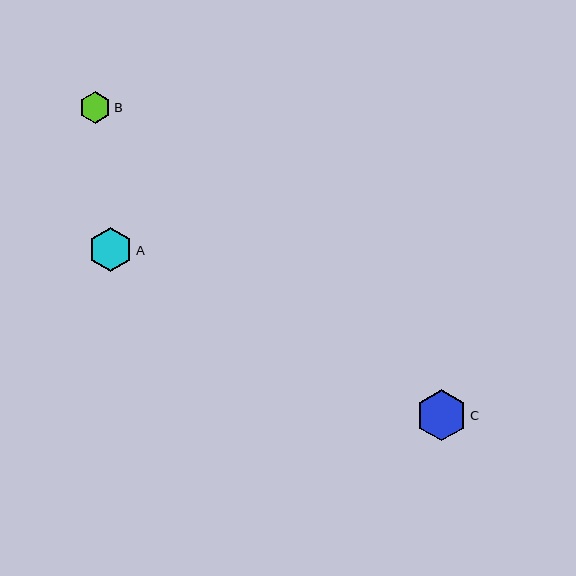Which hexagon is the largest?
Hexagon C is the largest with a size of approximately 51 pixels.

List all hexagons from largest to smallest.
From largest to smallest: C, A, B.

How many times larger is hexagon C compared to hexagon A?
Hexagon C is approximately 1.2 times the size of hexagon A.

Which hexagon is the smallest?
Hexagon B is the smallest with a size of approximately 31 pixels.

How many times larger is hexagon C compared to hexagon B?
Hexagon C is approximately 1.6 times the size of hexagon B.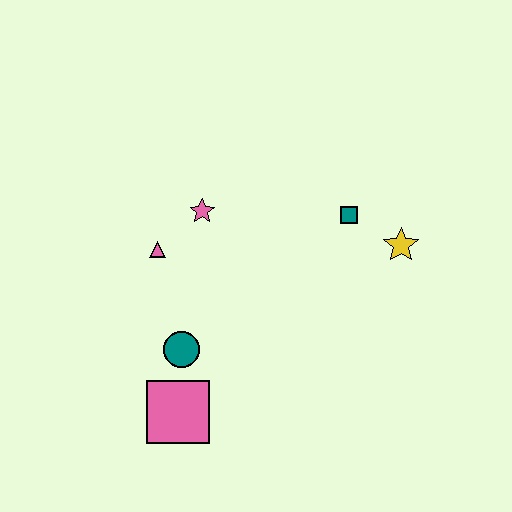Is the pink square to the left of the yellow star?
Yes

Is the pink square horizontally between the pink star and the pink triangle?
Yes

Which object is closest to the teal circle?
The pink square is closest to the teal circle.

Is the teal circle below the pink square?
No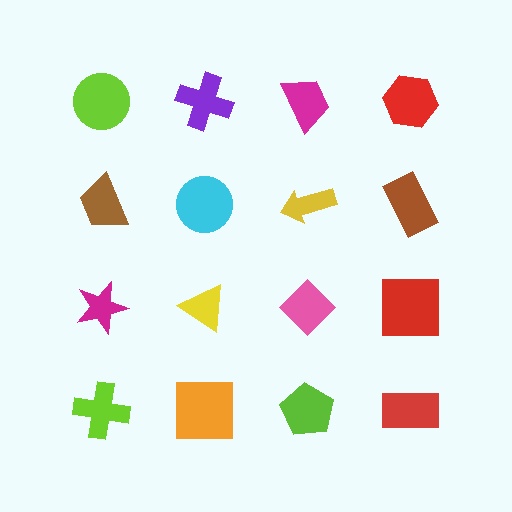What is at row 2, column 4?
A brown rectangle.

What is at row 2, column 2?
A cyan circle.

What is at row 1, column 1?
A lime circle.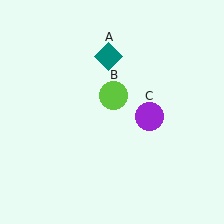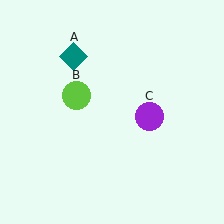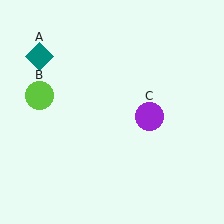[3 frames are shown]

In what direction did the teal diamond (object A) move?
The teal diamond (object A) moved left.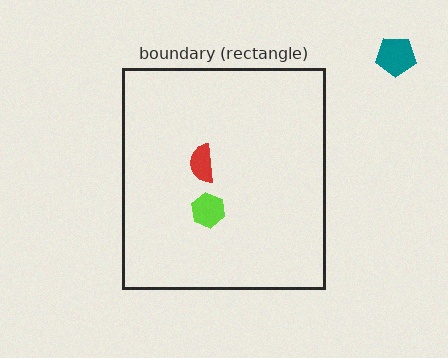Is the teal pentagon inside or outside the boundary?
Outside.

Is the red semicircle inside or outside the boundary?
Inside.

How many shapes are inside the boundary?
2 inside, 1 outside.